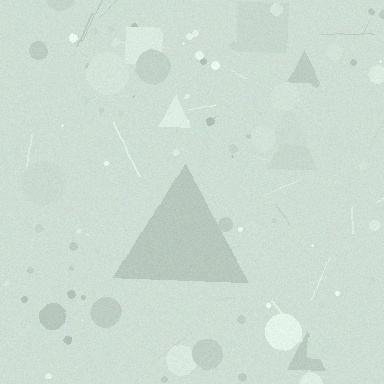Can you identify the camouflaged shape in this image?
The camouflaged shape is a triangle.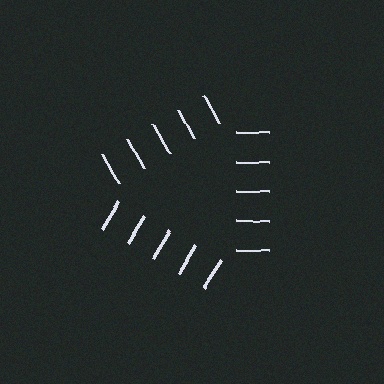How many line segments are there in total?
15 — 5 along each of the 3 edges.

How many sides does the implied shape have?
3 sides — the line-ends trace a triangle.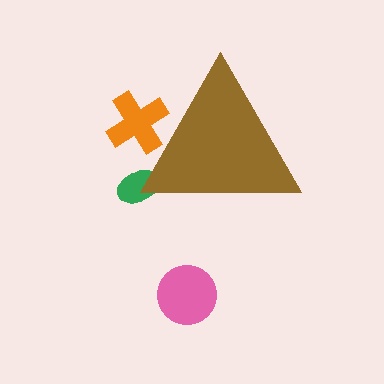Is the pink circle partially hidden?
No, the pink circle is fully visible.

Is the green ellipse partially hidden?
Yes, the green ellipse is partially hidden behind the brown triangle.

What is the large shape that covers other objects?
A brown triangle.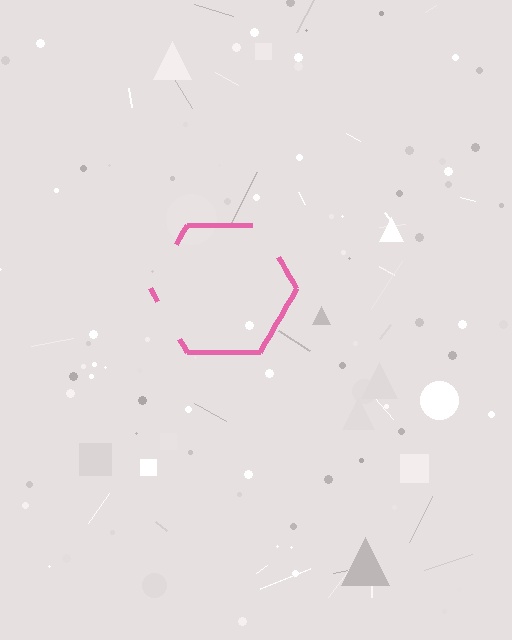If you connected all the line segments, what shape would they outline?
They would outline a hexagon.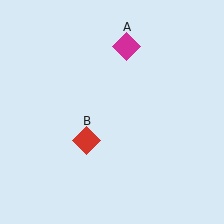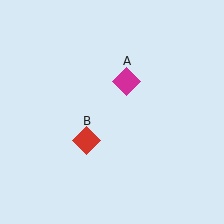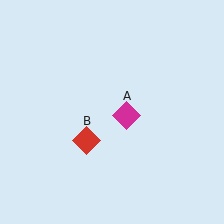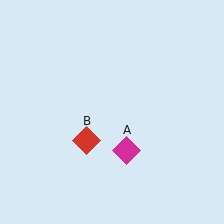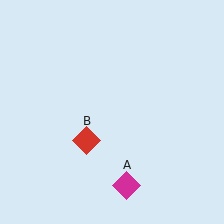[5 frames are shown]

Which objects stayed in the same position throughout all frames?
Red diamond (object B) remained stationary.